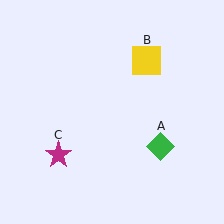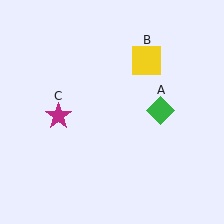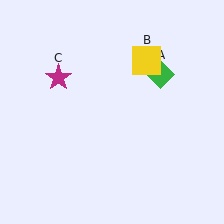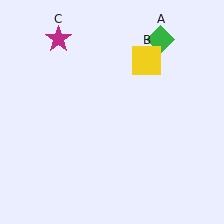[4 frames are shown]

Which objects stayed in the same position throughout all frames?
Yellow square (object B) remained stationary.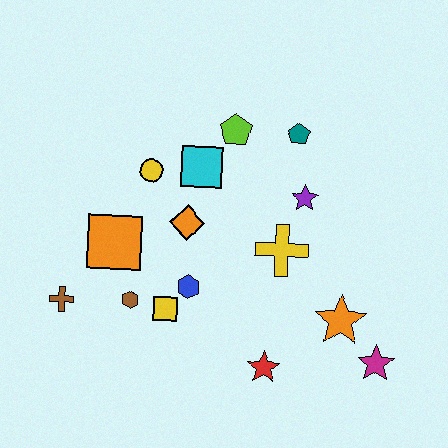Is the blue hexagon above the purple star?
No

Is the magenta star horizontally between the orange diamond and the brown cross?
No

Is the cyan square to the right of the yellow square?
Yes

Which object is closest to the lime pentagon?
The cyan square is closest to the lime pentagon.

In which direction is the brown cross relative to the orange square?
The brown cross is below the orange square.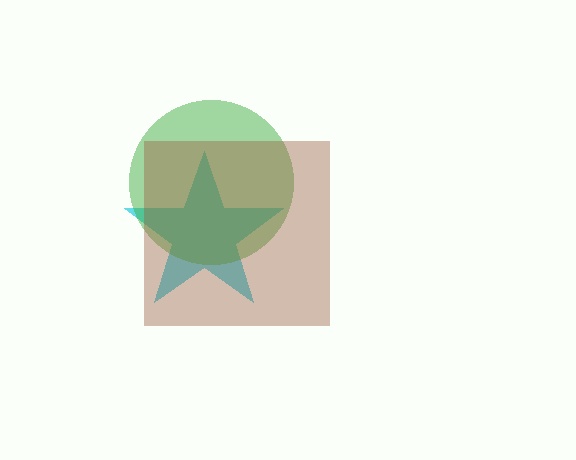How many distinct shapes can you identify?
There are 3 distinct shapes: a cyan star, a green circle, a brown square.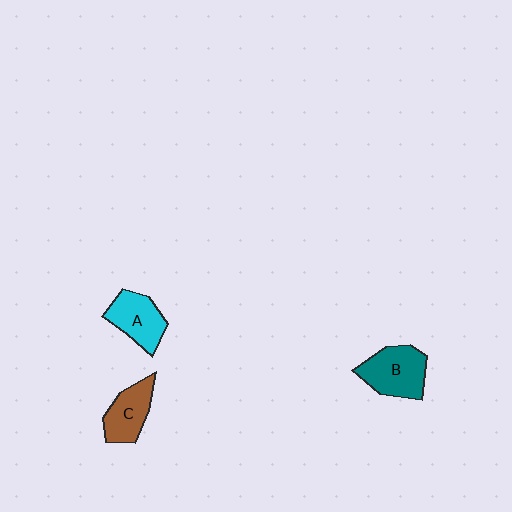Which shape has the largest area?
Shape B (teal).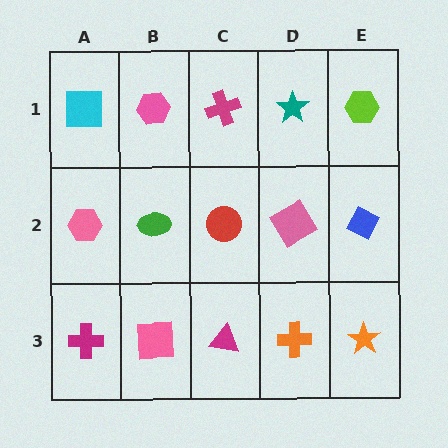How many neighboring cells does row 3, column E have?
2.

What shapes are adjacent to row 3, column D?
A pink diamond (row 2, column D), a magenta triangle (row 3, column C), an orange star (row 3, column E).